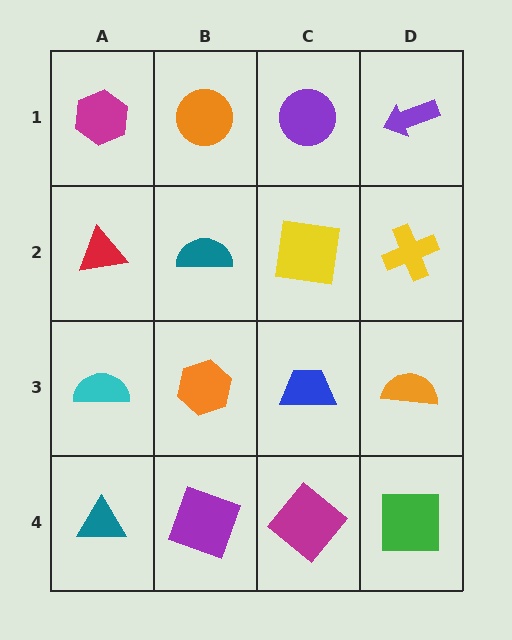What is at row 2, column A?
A red triangle.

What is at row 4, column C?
A magenta diamond.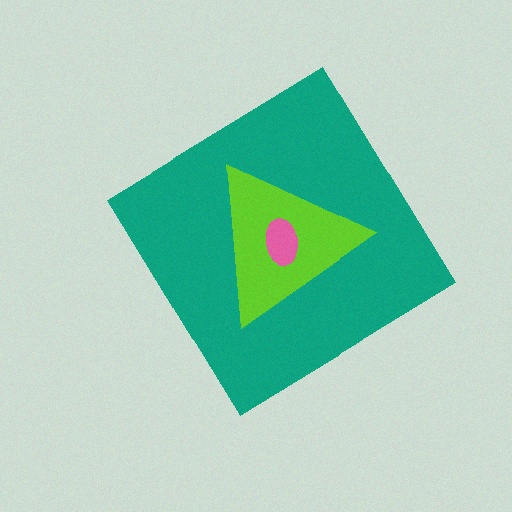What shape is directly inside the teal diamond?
The lime triangle.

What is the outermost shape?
The teal diamond.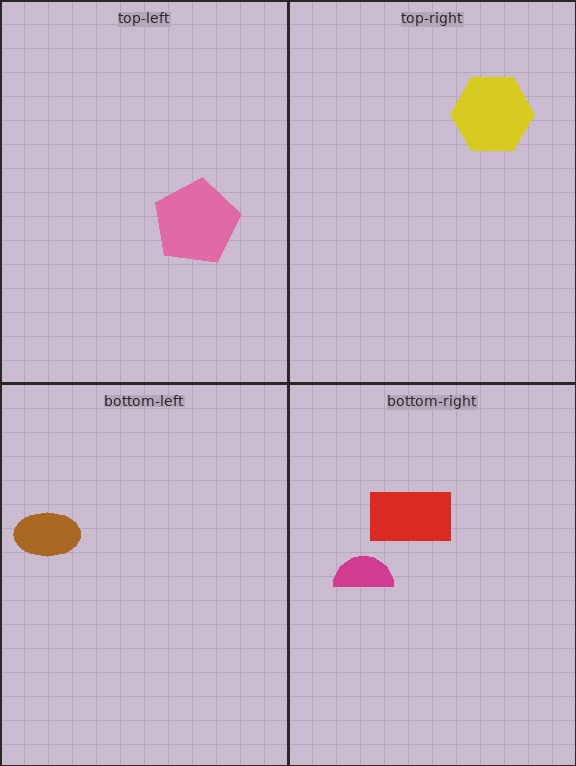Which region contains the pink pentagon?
The top-left region.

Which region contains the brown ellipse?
The bottom-left region.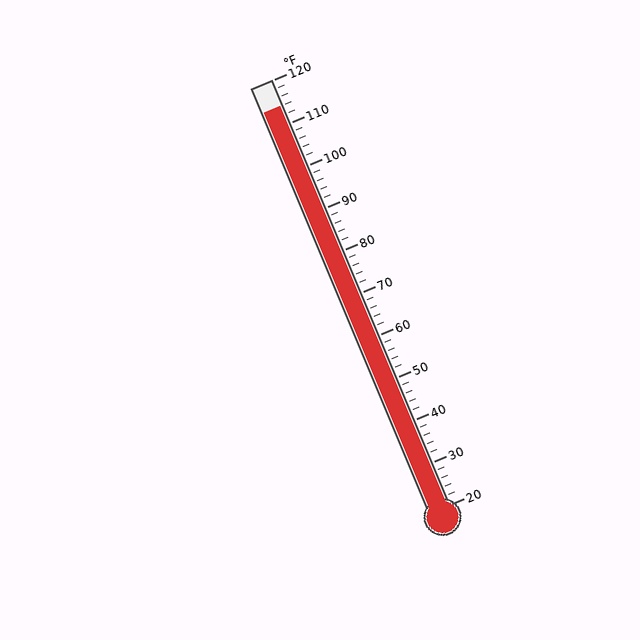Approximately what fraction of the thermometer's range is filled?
The thermometer is filled to approximately 95% of its range.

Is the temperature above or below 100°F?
The temperature is above 100°F.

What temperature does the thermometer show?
The thermometer shows approximately 114°F.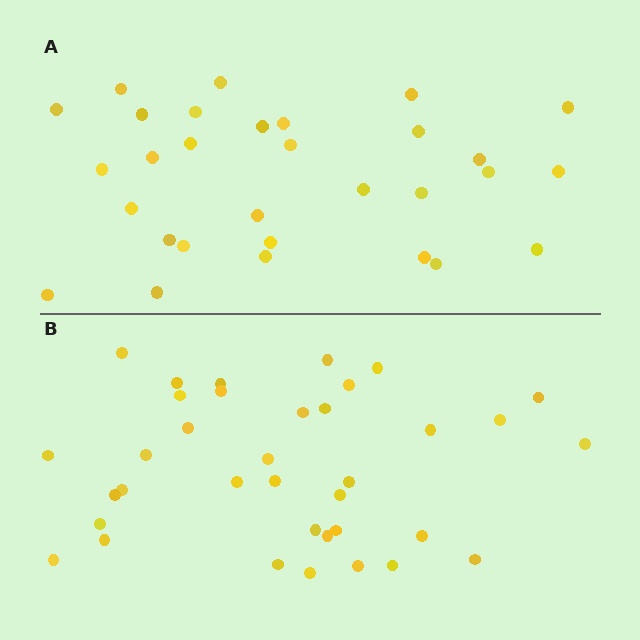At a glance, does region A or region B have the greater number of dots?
Region B (the bottom region) has more dots.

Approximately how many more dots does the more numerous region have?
Region B has about 6 more dots than region A.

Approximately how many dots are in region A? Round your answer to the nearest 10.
About 30 dots.